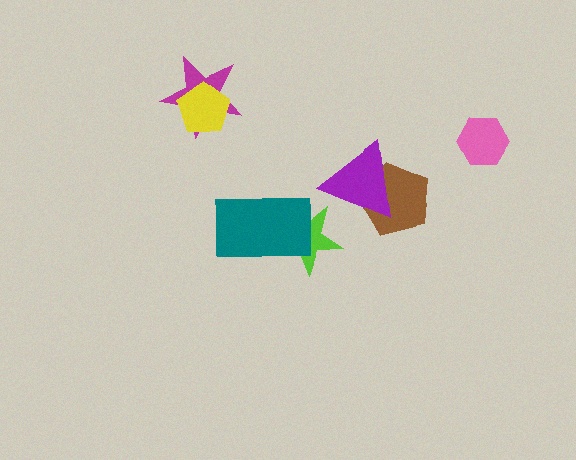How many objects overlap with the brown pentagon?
1 object overlaps with the brown pentagon.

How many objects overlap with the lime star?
1 object overlaps with the lime star.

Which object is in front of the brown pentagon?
The purple triangle is in front of the brown pentagon.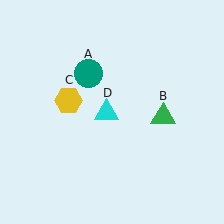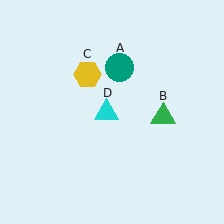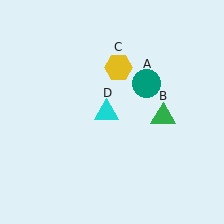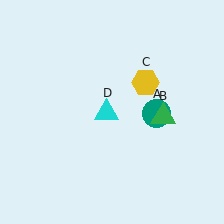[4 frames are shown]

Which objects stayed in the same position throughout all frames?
Green triangle (object B) and cyan triangle (object D) remained stationary.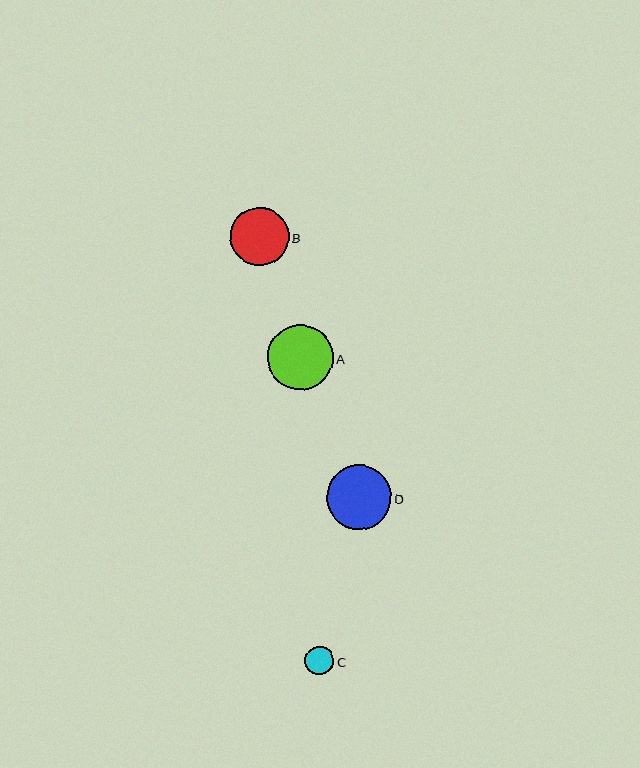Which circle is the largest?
Circle A is the largest with a size of approximately 65 pixels.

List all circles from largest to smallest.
From largest to smallest: A, D, B, C.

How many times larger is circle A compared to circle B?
Circle A is approximately 1.1 times the size of circle B.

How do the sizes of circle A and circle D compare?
Circle A and circle D are approximately the same size.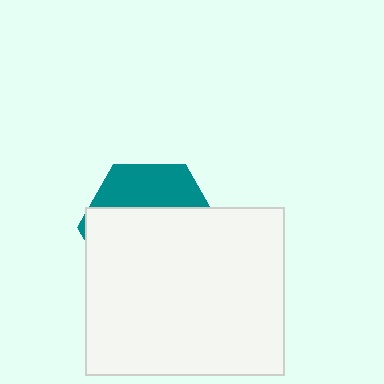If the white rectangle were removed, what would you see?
You would see the complete teal hexagon.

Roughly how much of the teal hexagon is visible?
A small part of it is visible (roughly 32%).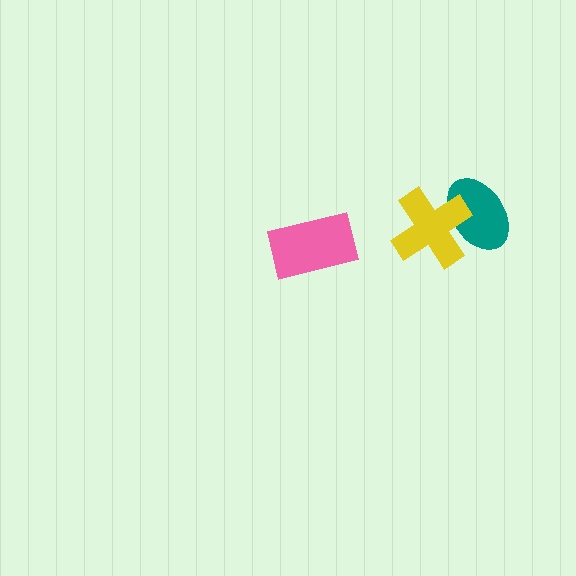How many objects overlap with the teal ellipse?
1 object overlaps with the teal ellipse.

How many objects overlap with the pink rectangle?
0 objects overlap with the pink rectangle.